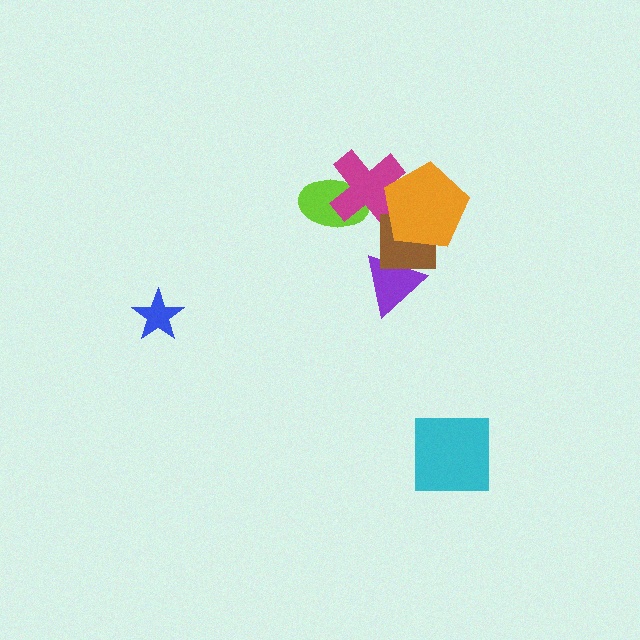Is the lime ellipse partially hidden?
Yes, it is partially covered by another shape.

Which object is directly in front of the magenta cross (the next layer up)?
The brown square is directly in front of the magenta cross.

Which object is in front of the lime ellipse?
The magenta cross is in front of the lime ellipse.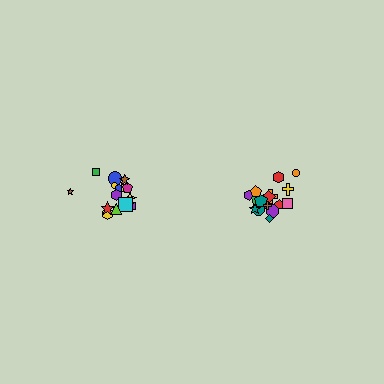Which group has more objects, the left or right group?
The right group.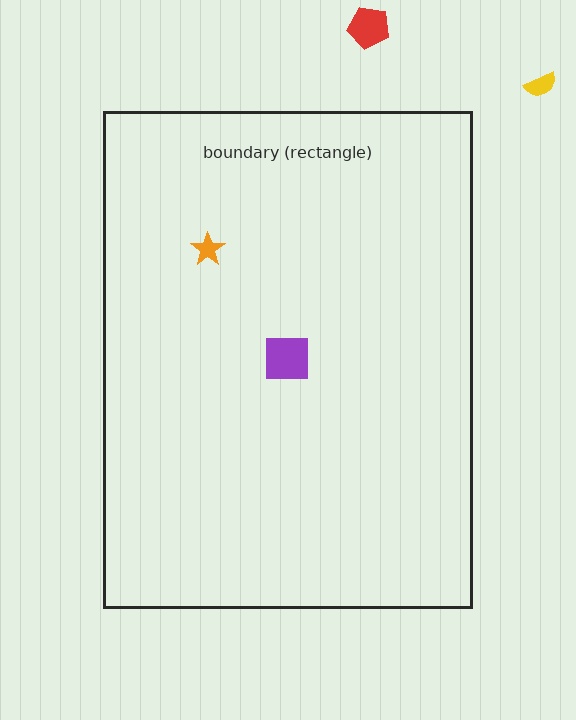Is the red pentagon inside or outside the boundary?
Outside.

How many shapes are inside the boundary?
2 inside, 2 outside.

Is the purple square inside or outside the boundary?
Inside.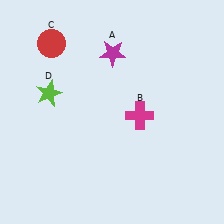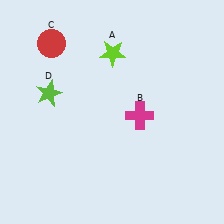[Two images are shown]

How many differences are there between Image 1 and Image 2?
There is 1 difference between the two images.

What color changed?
The star (A) changed from magenta in Image 1 to lime in Image 2.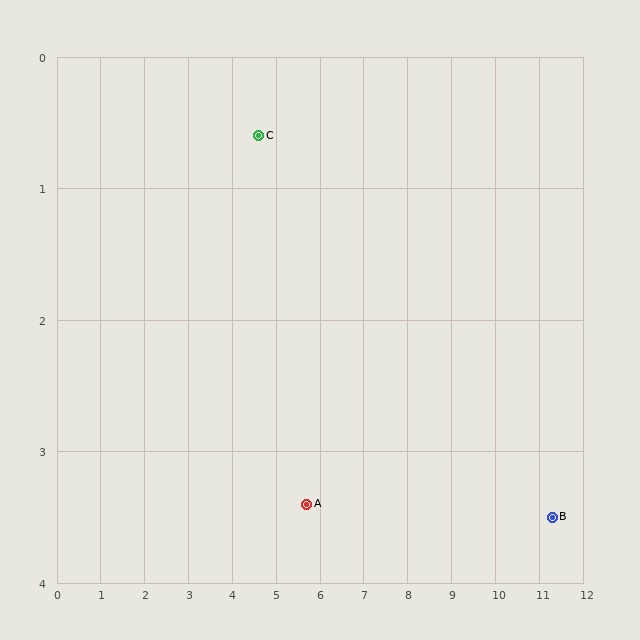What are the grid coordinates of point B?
Point B is at approximately (11.3, 3.5).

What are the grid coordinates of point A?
Point A is at approximately (5.7, 3.4).